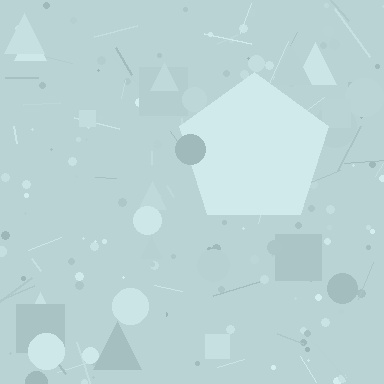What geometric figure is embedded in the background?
A pentagon is embedded in the background.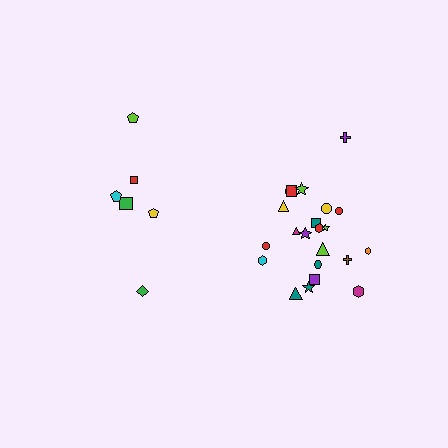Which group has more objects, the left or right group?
The right group.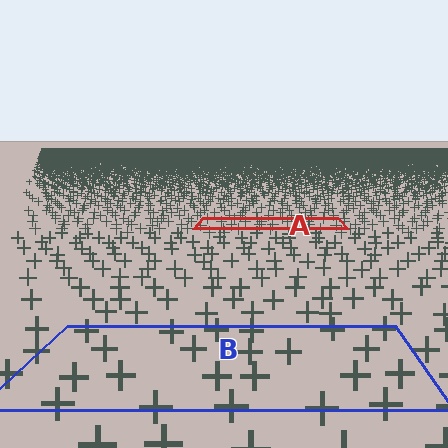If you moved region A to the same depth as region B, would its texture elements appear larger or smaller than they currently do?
They would appear larger. At a closer depth, the same texture elements are projected at a bigger on-screen size.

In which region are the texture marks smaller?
The texture marks are smaller in region A, because it is farther away.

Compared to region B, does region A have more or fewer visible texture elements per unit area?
Region A has more texture elements per unit area — they are packed more densely because it is farther away.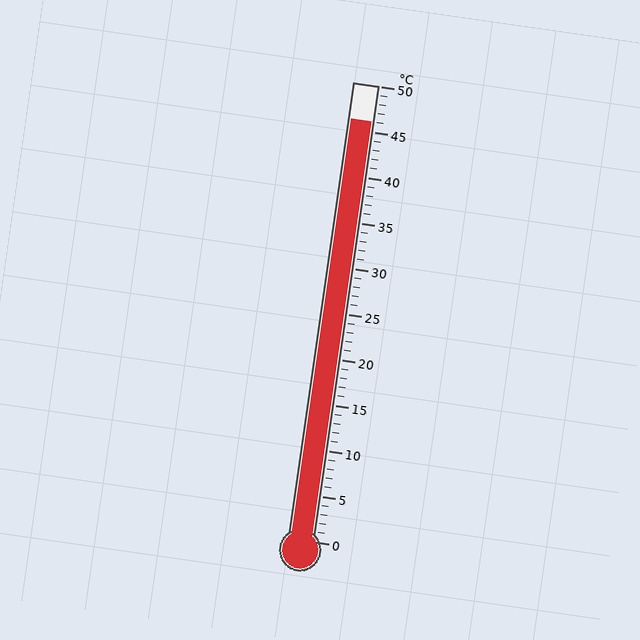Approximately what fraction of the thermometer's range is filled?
The thermometer is filled to approximately 90% of its range.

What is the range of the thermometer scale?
The thermometer scale ranges from 0°C to 50°C.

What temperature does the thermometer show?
The thermometer shows approximately 46°C.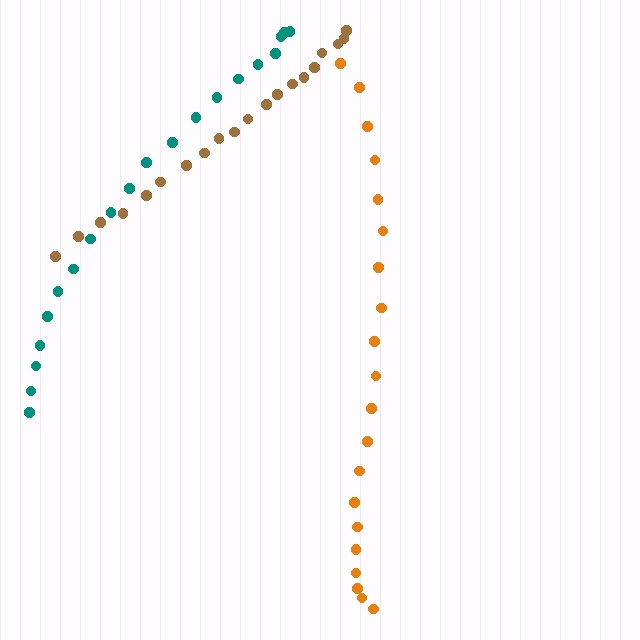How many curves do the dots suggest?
There are 3 distinct paths.